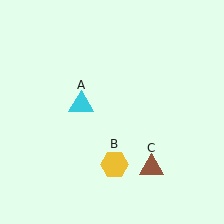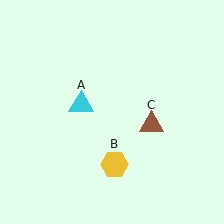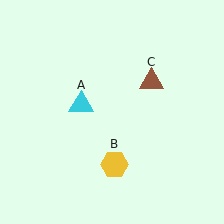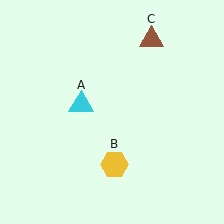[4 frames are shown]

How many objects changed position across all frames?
1 object changed position: brown triangle (object C).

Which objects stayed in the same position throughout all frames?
Cyan triangle (object A) and yellow hexagon (object B) remained stationary.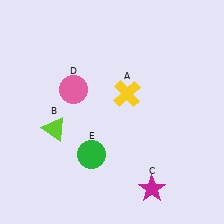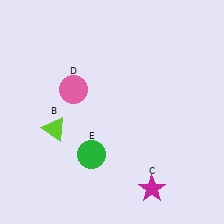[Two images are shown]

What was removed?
The yellow cross (A) was removed in Image 2.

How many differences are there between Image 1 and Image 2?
There is 1 difference between the two images.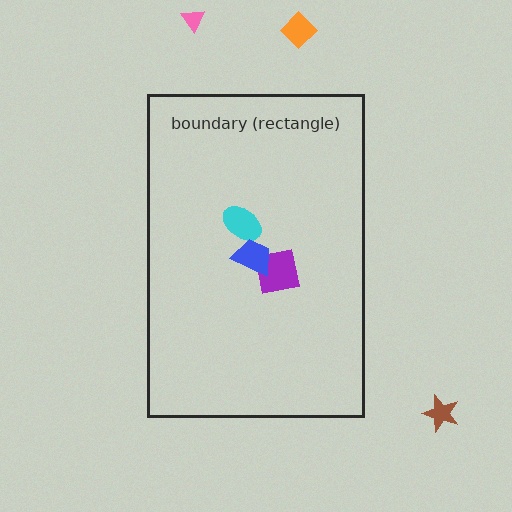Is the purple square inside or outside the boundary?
Inside.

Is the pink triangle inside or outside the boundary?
Outside.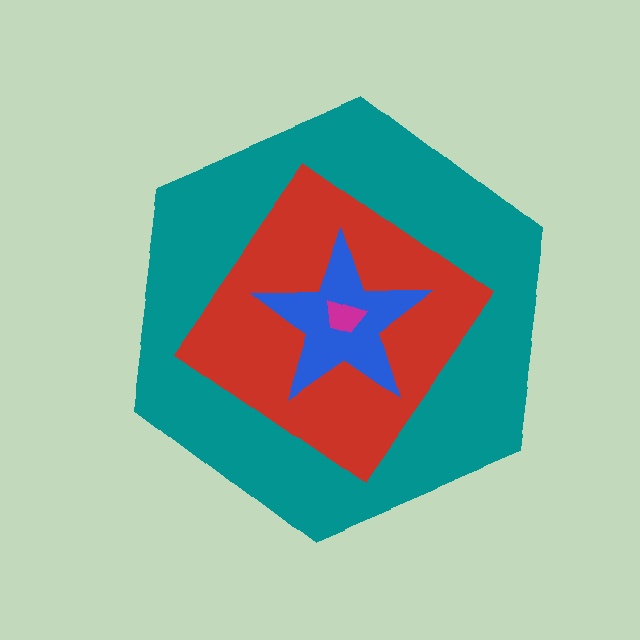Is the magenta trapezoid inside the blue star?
Yes.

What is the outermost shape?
The teal hexagon.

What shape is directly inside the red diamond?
The blue star.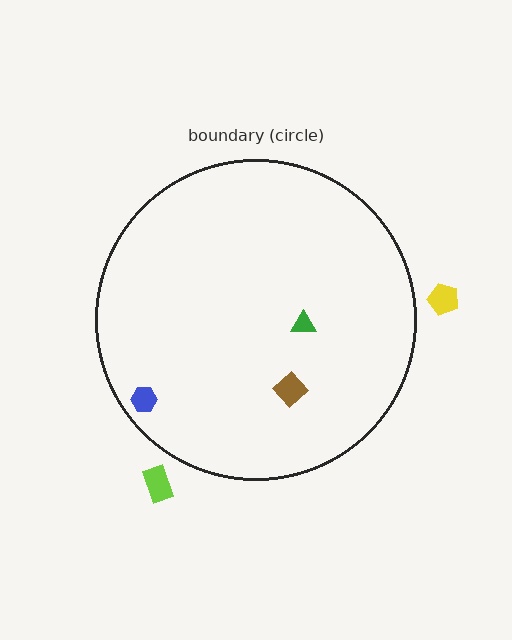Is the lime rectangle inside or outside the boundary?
Outside.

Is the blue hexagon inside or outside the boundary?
Inside.